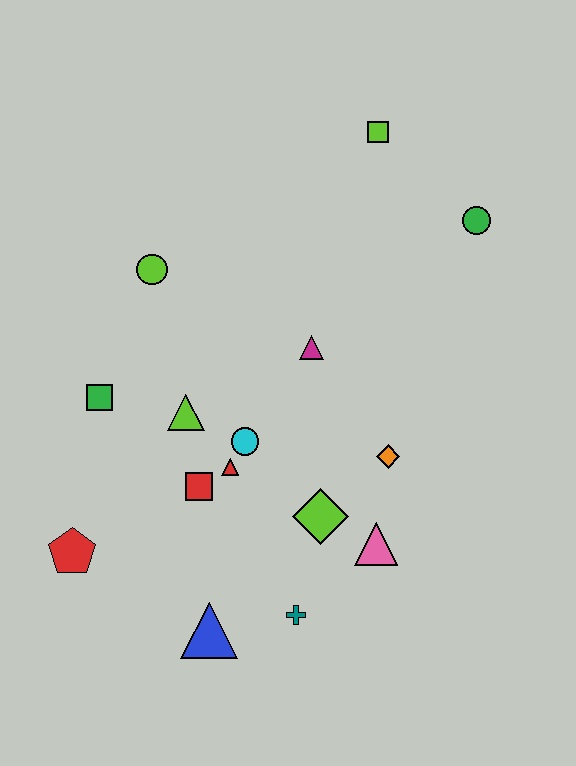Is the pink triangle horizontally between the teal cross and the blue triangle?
No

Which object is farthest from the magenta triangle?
The red pentagon is farthest from the magenta triangle.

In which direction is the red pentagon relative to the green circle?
The red pentagon is to the left of the green circle.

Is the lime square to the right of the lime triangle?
Yes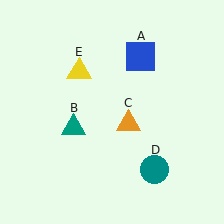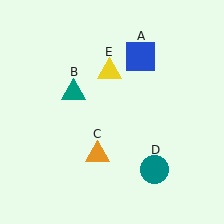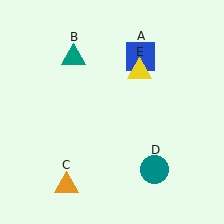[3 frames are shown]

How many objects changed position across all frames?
3 objects changed position: teal triangle (object B), orange triangle (object C), yellow triangle (object E).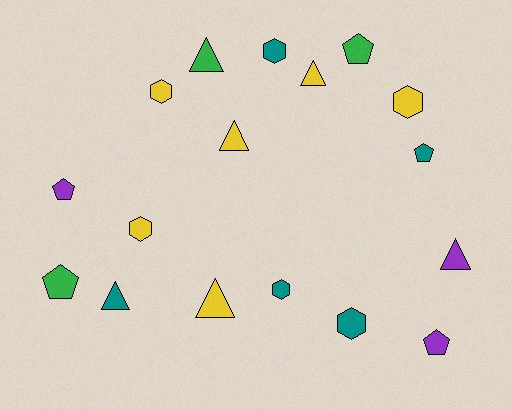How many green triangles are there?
There is 1 green triangle.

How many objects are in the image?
There are 17 objects.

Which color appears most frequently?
Yellow, with 6 objects.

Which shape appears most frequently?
Triangle, with 6 objects.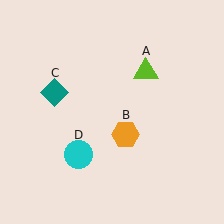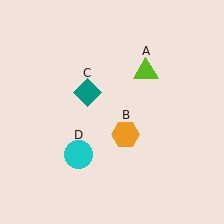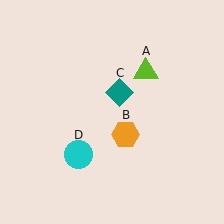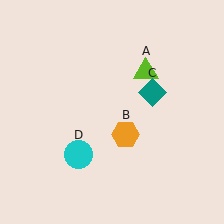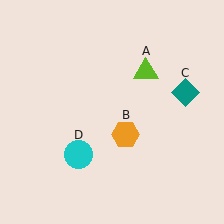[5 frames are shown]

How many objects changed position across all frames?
1 object changed position: teal diamond (object C).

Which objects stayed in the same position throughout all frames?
Lime triangle (object A) and orange hexagon (object B) and cyan circle (object D) remained stationary.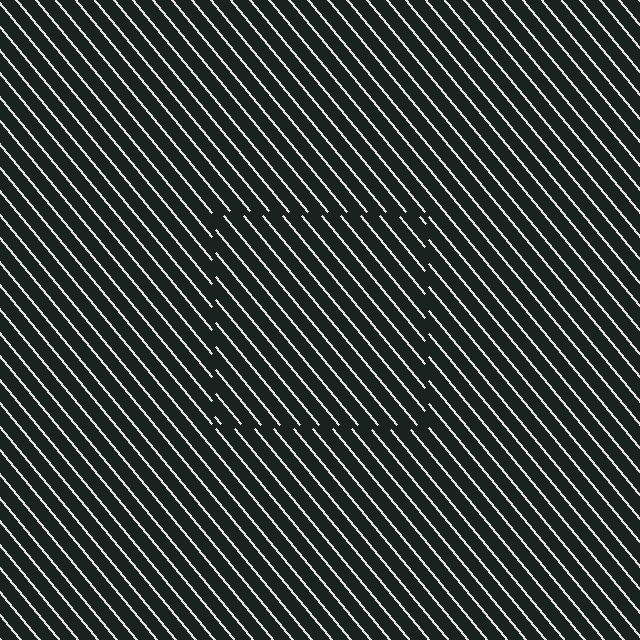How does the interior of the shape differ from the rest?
The interior of the shape contains the same grating, shifted by half a period — the contour is defined by the phase discontinuity where line-ends from the inner and outer gratings abut.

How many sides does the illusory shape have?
4 sides — the line-ends trace a square.